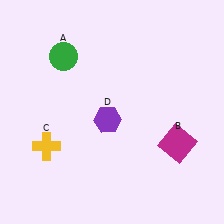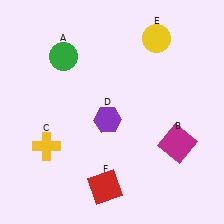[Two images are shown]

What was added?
A yellow circle (E), a red square (F) were added in Image 2.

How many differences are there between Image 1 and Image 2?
There are 2 differences between the two images.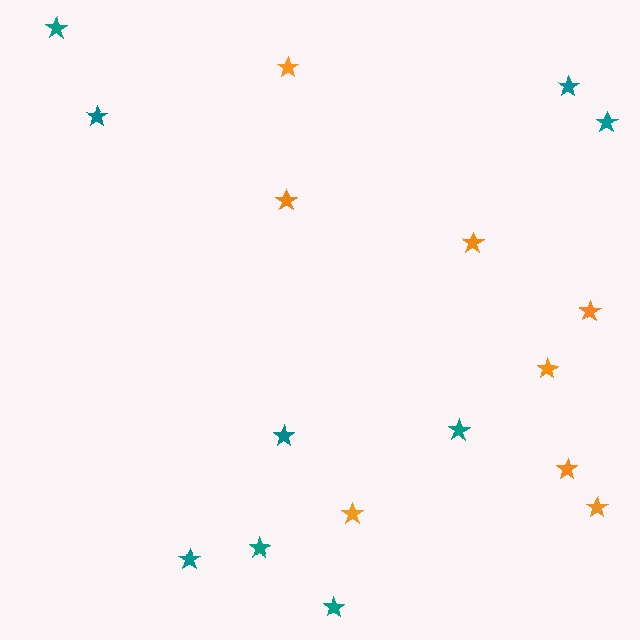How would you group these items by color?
There are 2 groups: one group of orange stars (8) and one group of teal stars (9).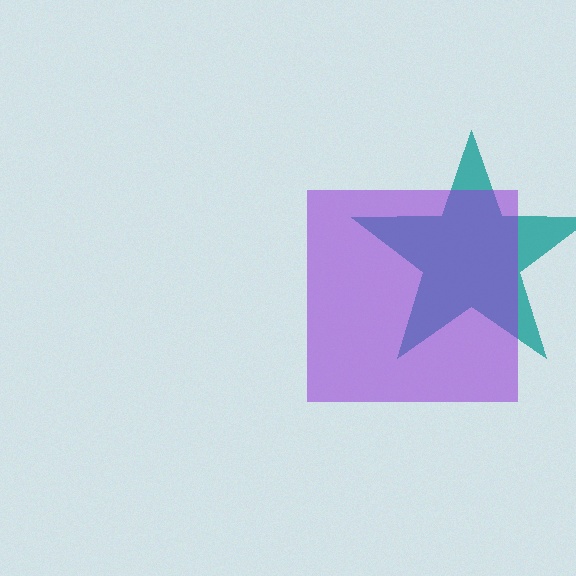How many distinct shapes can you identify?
There are 2 distinct shapes: a teal star, a purple square.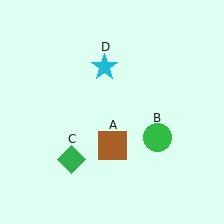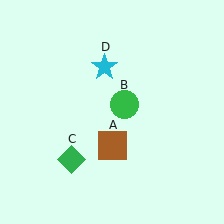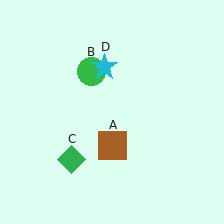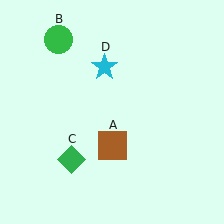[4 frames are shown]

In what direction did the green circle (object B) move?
The green circle (object B) moved up and to the left.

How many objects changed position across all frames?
1 object changed position: green circle (object B).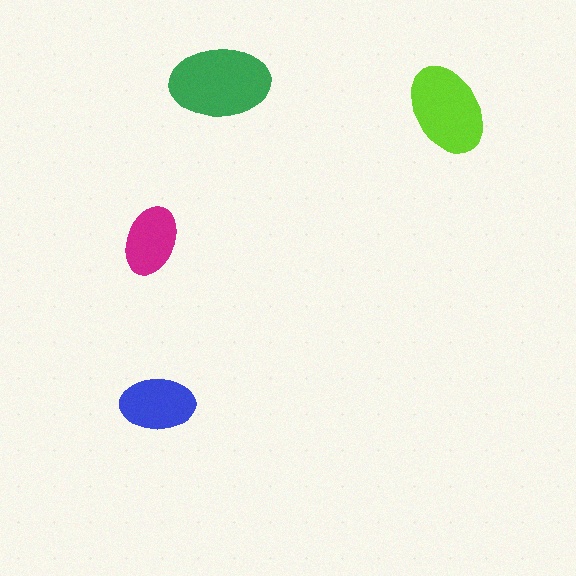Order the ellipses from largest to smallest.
the green one, the lime one, the blue one, the magenta one.